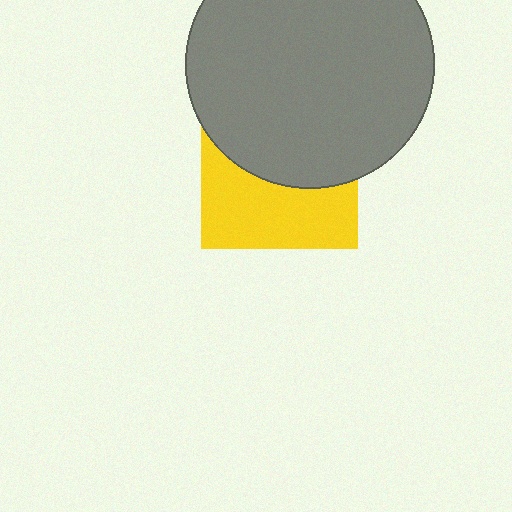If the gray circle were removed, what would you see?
You would see the complete yellow square.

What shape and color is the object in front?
The object in front is a gray circle.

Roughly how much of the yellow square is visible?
About half of it is visible (roughly 47%).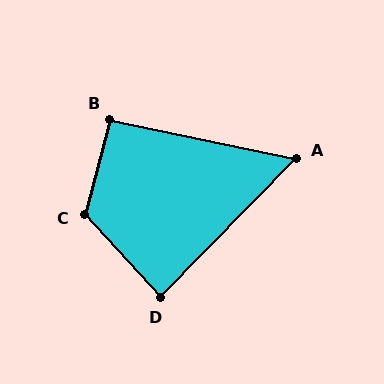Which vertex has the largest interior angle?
C, at approximately 122 degrees.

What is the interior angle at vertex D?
Approximately 87 degrees (approximately right).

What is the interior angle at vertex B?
Approximately 93 degrees (approximately right).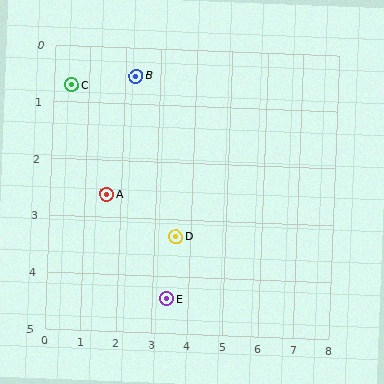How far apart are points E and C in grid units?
Points E and C are about 4.7 grid units apart.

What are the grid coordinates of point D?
Point D is at approximately (3.6, 3.3).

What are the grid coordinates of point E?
Point E is at approximately (3.4, 4.4).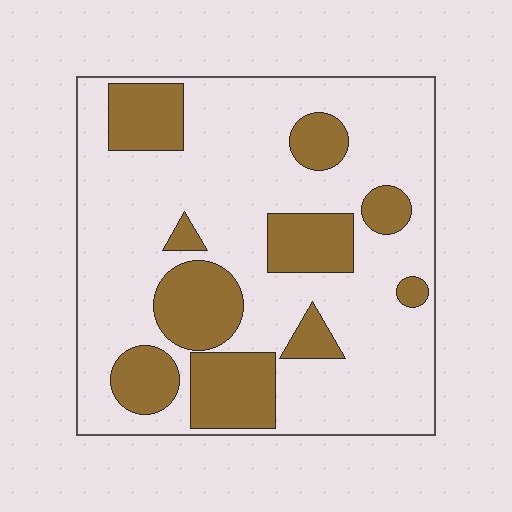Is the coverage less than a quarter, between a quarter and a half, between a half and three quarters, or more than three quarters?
Between a quarter and a half.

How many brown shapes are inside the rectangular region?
10.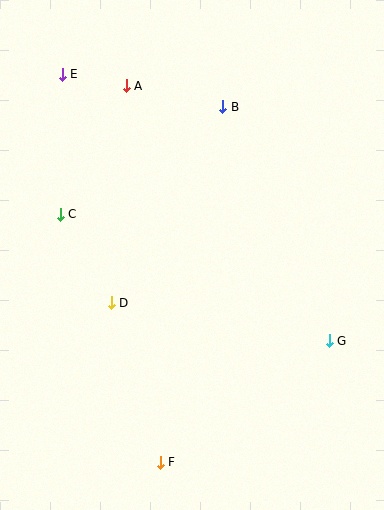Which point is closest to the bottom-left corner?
Point F is closest to the bottom-left corner.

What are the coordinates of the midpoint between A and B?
The midpoint between A and B is at (175, 96).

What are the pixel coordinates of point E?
Point E is at (62, 74).